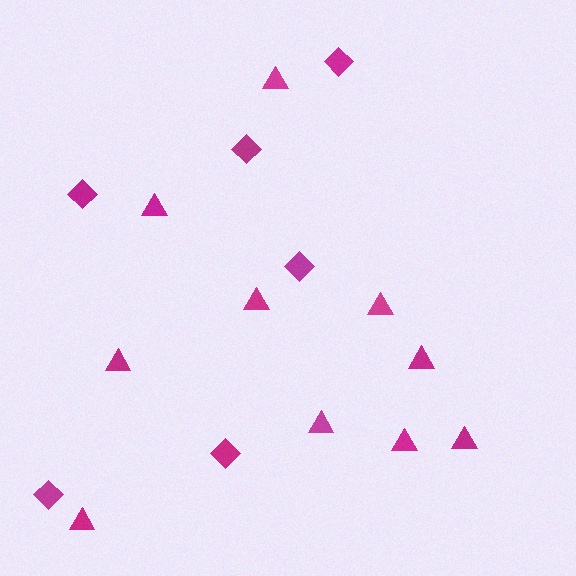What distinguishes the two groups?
There are 2 groups: one group of triangles (10) and one group of diamonds (6).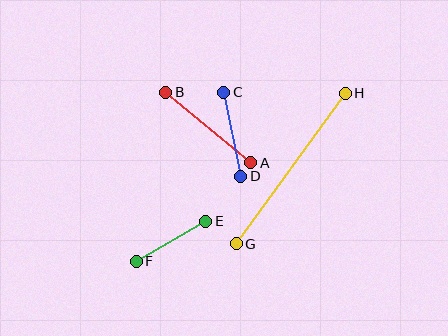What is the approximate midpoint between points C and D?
The midpoint is at approximately (232, 134) pixels.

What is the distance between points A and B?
The distance is approximately 110 pixels.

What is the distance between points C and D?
The distance is approximately 85 pixels.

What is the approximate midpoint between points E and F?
The midpoint is at approximately (171, 241) pixels.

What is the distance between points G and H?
The distance is approximately 186 pixels.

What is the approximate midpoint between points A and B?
The midpoint is at approximately (208, 127) pixels.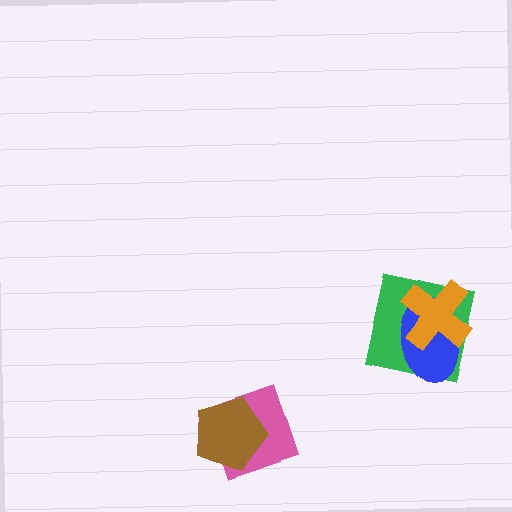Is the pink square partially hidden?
Yes, it is partially covered by another shape.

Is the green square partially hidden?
Yes, it is partially covered by another shape.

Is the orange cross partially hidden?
No, no other shape covers it.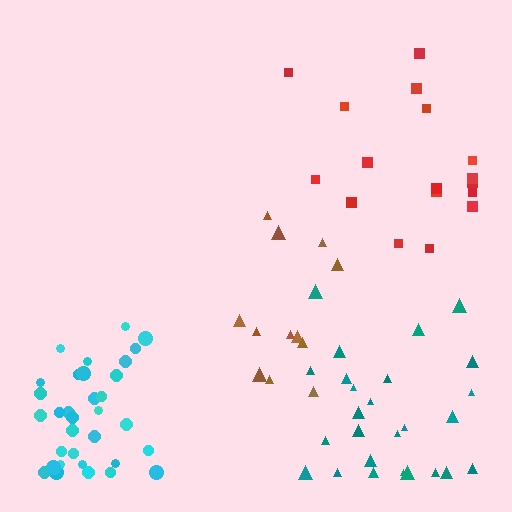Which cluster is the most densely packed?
Cyan.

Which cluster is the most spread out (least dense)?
Red.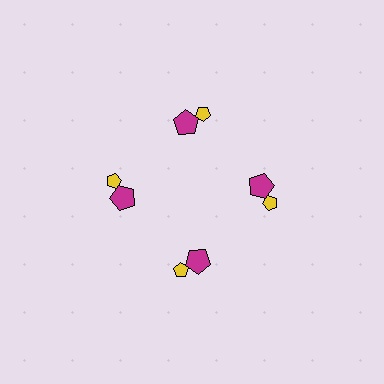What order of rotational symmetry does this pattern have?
This pattern has 4-fold rotational symmetry.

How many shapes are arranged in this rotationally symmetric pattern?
There are 8 shapes, arranged in 4 groups of 2.